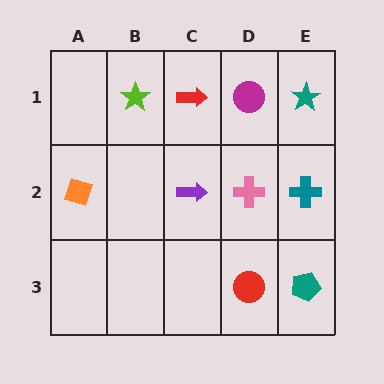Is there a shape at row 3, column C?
No, that cell is empty.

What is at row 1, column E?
A teal star.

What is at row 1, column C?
A red arrow.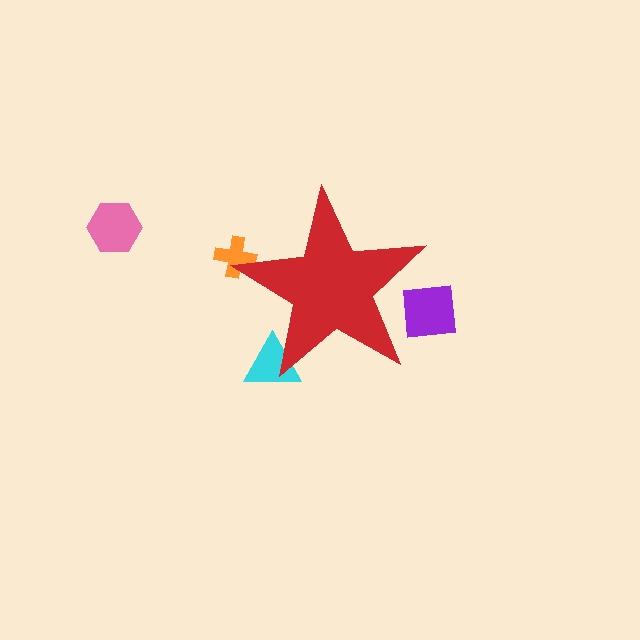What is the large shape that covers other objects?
A red star.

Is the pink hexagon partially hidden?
No, the pink hexagon is fully visible.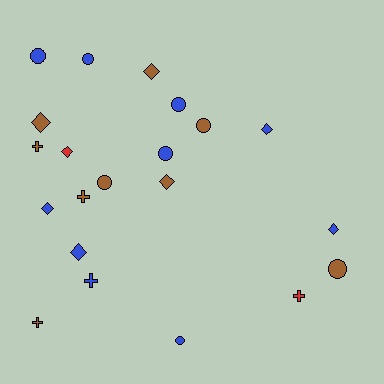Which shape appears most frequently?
Diamond, with 8 objects.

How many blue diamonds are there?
There are 4 blue diamonds.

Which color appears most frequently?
Blue, with 10 objects.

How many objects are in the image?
There are 21 objects.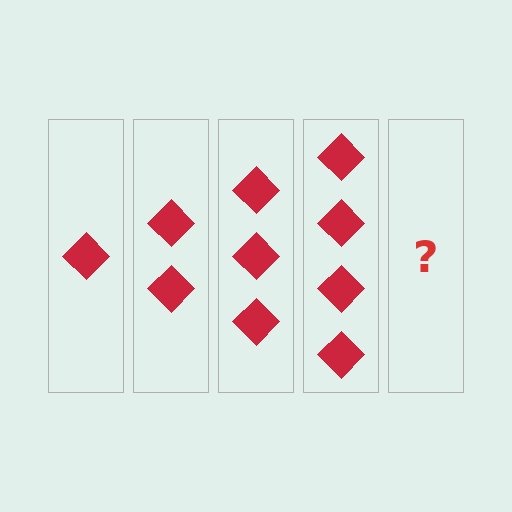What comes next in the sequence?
The next element should be 5 diamonds.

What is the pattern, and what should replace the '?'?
The pattern is that each step adds one more diamond. The '?' should be 5 diamonds.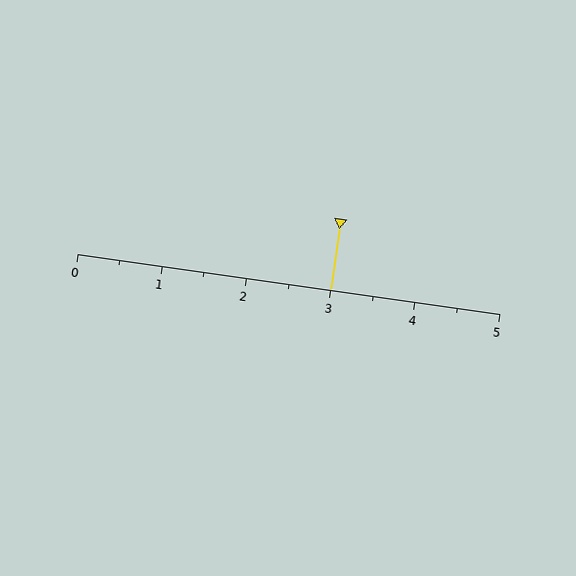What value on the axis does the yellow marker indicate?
The marker indicates approximately 3.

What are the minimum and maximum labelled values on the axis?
The axis runs from 0 to 5.